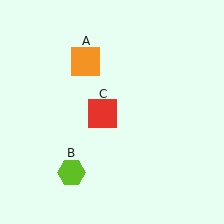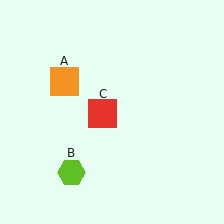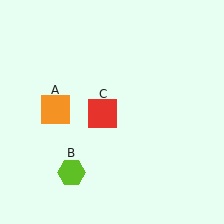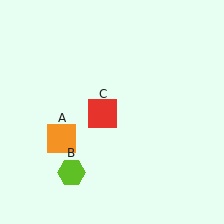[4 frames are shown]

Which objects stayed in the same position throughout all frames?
Lime hexagon (object B) and red square (object C) remained stationary.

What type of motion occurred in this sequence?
The orange square (object A) rotated counterclockwise around the center of the scene.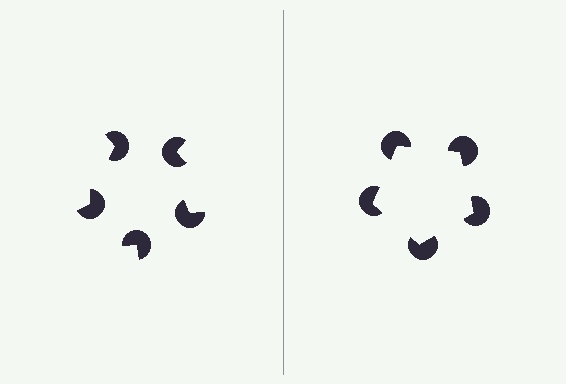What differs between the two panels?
The pac-man discs are positioned identically on both sides; only the wedge orientations differ. On the right they align to a pentagon; on the left they are misaligned.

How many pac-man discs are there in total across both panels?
10 — 5 on each side.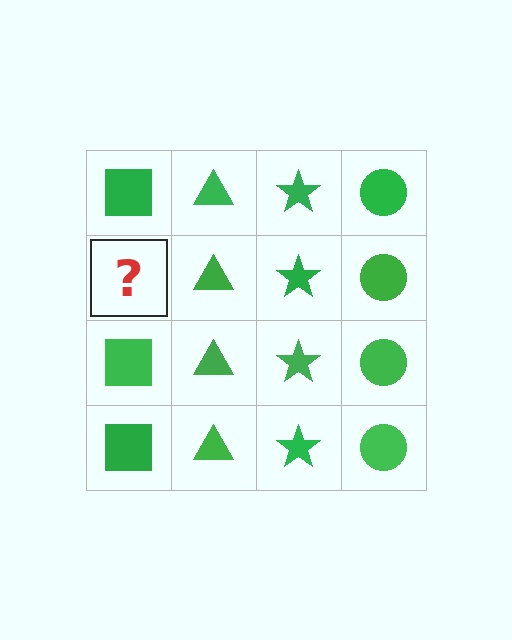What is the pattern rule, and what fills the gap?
The rule is that each column has a consistent shape. The gap should be filled with a green square.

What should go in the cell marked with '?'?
The missing cell should contain a green square.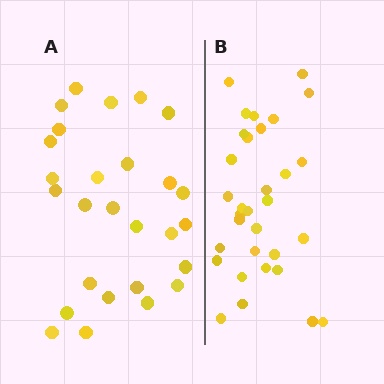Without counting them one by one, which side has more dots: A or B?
Region B (the right region) has more dots.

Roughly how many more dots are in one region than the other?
Region B has about 5 more dots than region A.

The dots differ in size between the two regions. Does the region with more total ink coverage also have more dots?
No. Region A has more total ink coverage because its dots are larger, but region B actually contains more individual dots. Total area can be misleading — the number of items is what matters here.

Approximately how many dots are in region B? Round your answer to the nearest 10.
About 30 dots. (The exact count is 32, which rounds to 30.)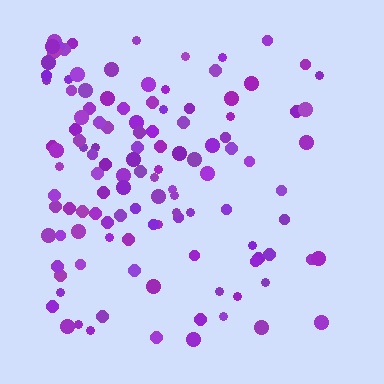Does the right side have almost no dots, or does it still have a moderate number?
Still a moderate number, just noticeably fewer than the left.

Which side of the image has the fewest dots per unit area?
The right.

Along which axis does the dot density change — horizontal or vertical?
Horizontal.